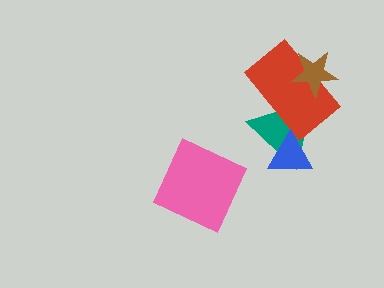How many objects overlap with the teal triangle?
2 objects overlap with the teal triangle.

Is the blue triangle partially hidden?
No, no other shape covers it.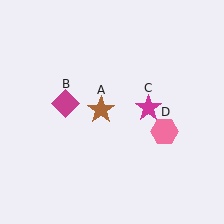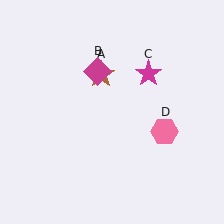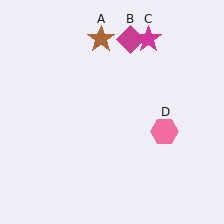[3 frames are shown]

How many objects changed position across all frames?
3 objects changed position: brown star (object A), magenta diamond (object B), magenta star (object C).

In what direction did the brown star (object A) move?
The brown star (object A) moved up.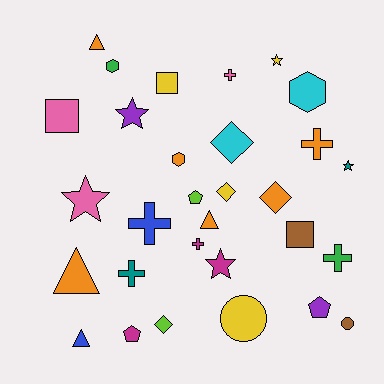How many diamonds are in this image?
There are 4 diamonds.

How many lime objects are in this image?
There are 2 lime objects.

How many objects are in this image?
There are 30 objects.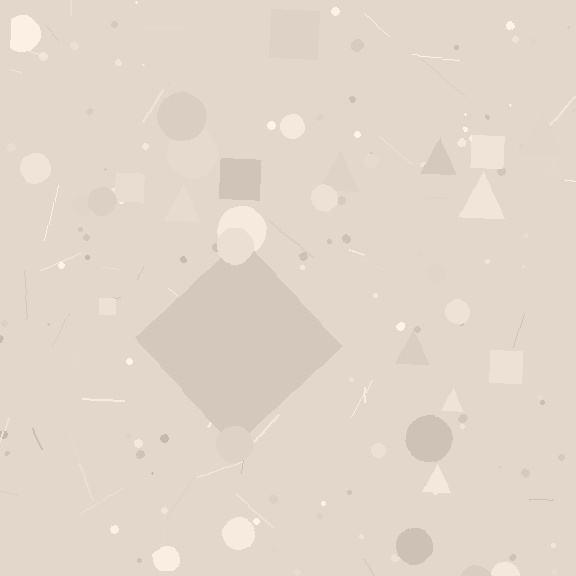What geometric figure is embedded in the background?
A diamond is embedded in the background.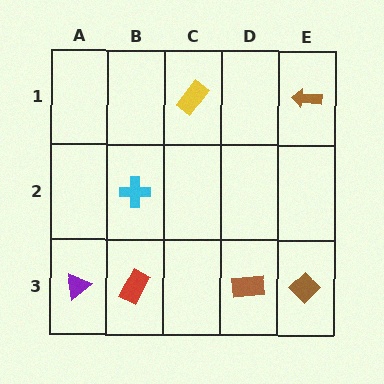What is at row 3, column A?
A purple triangle.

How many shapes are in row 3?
4 shapes.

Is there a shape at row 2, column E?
No, that cell is empty.